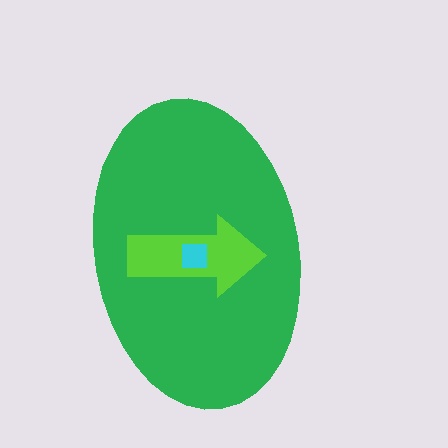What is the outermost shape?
The green ellipse.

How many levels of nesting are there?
3.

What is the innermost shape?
The cyan square.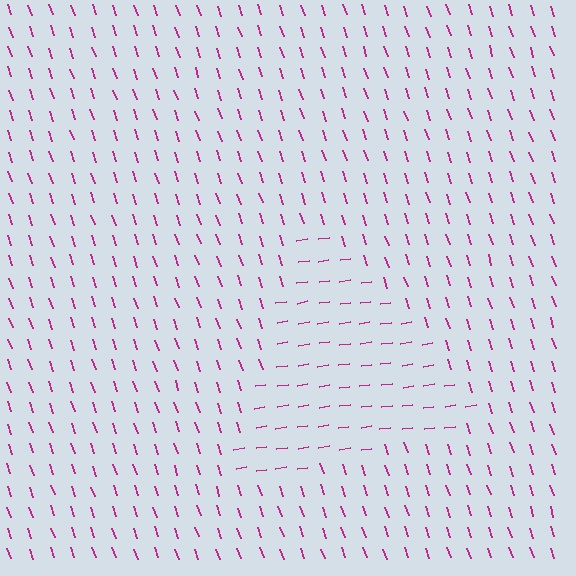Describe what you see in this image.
The image is filled with small magenta line segments. A triangle region in the image has lines oriented differently from the surrounding lines, creating a visible texture boundary.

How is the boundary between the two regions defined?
The boundary is defined purely by a change in line orientation (approximately 80 degrees difference). All lines are the same color and thickness.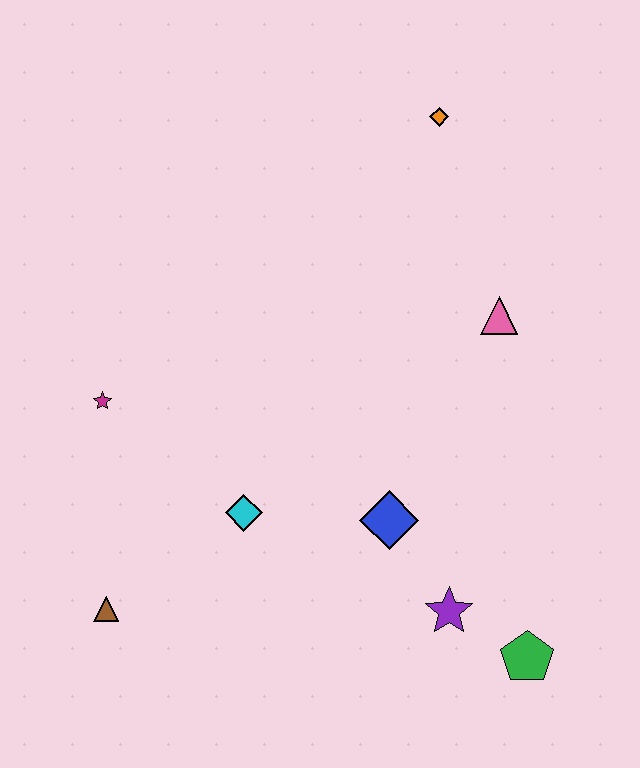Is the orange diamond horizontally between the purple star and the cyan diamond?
Yes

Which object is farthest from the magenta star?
The green pentagon is farthest from the magenta star.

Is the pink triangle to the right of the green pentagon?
No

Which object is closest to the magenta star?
The cyan diamond is closest to the magenta star.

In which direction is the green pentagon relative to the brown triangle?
The green pentagon is to the right of the brown triangle.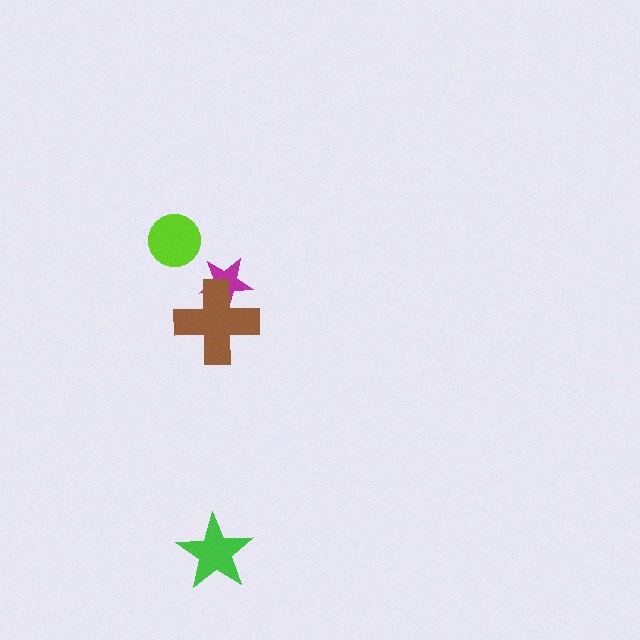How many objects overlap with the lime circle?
0 objects overlap with the lime circle.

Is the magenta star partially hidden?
Yes, it is partially covered by another shape.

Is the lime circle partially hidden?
No, no other shape covers it.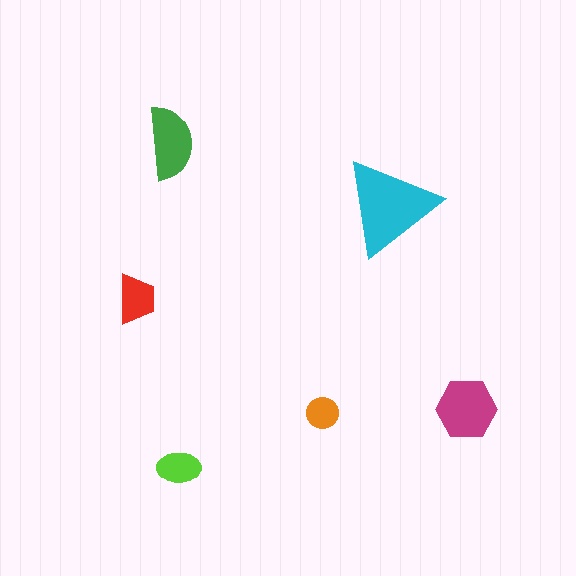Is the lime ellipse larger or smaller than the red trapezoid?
Smaller.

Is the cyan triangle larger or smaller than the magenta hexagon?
Larger.